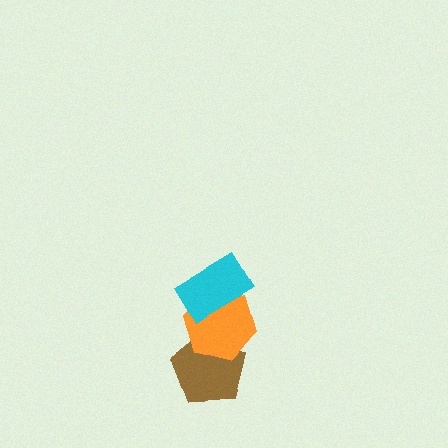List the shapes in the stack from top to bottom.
From top to bottom: the cyan rectangle, the orange hexagon, the brown pentagon.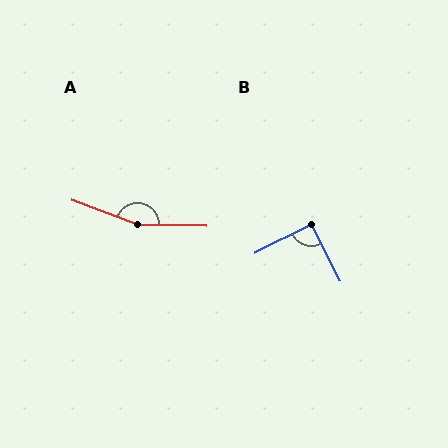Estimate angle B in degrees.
Approximately 90 degrees.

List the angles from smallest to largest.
B (90°), A (160°).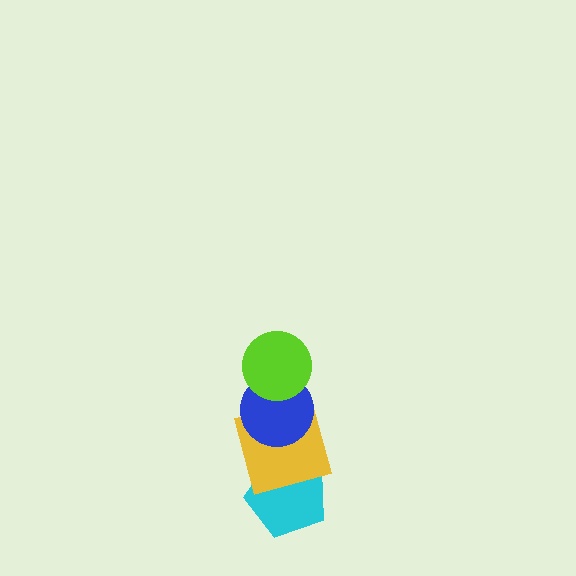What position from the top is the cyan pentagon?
The cyan pentagon is 4th from the top.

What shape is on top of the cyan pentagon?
The yellow square is on top of the cyan pentagon.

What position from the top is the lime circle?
The lime circle is 1st from the top.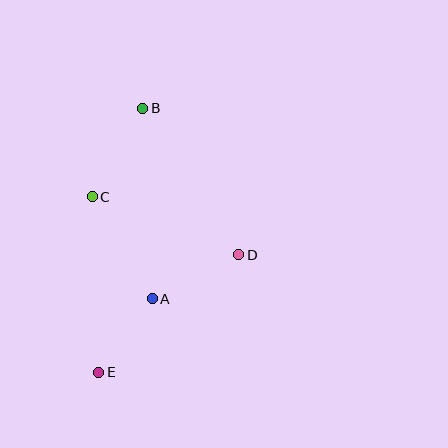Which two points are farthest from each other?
Points B and E are farthest from each other.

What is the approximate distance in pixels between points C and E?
The distance between C and E is approximately 176 pixels.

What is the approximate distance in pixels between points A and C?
The distance between A and C is approximately 119 pixels.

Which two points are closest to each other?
Points A and E are closest to each other.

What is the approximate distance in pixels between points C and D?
The distance between C and D is approximately 158 pixels.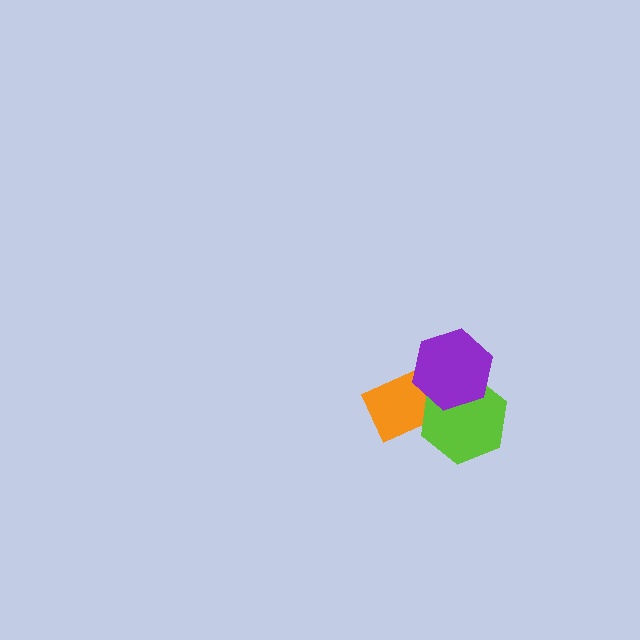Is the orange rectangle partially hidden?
Yes, it is partially covered by another shape.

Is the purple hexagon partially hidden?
No, no other shape covers it.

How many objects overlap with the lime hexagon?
2 objects overlap with the lime hexagon.